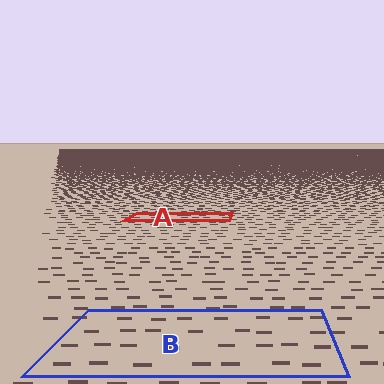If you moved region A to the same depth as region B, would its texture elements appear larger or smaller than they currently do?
They would appear larger. At a closer depth, the same texture elements are projected at a bigger on-screen size.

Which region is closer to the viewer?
Region B is closer. The texture elements there are larger and more spread out.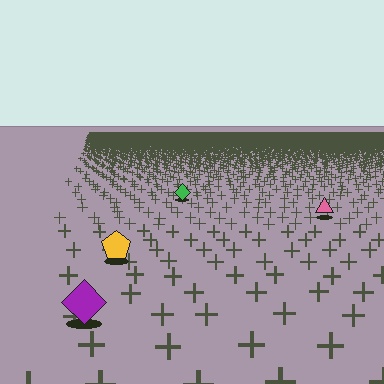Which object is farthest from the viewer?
The green diamond is farthest from the viewer. It appears smaller and the ground texture around it is denser.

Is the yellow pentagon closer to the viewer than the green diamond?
Yes. The yellow pentagon is closer — you can tell from the texture gradient: the ground texture is coarser near it.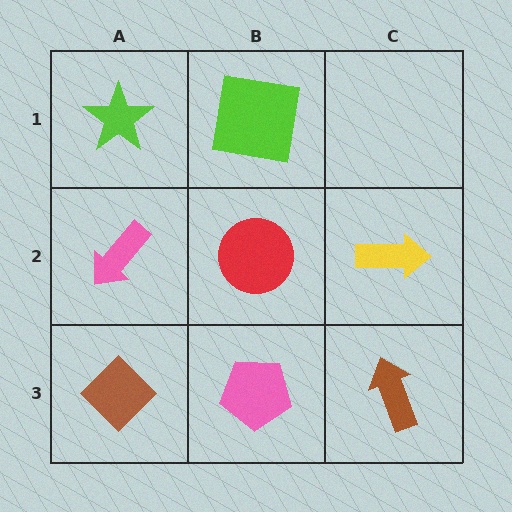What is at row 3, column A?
A brown diamond.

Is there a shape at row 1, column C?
No, that cell is empty.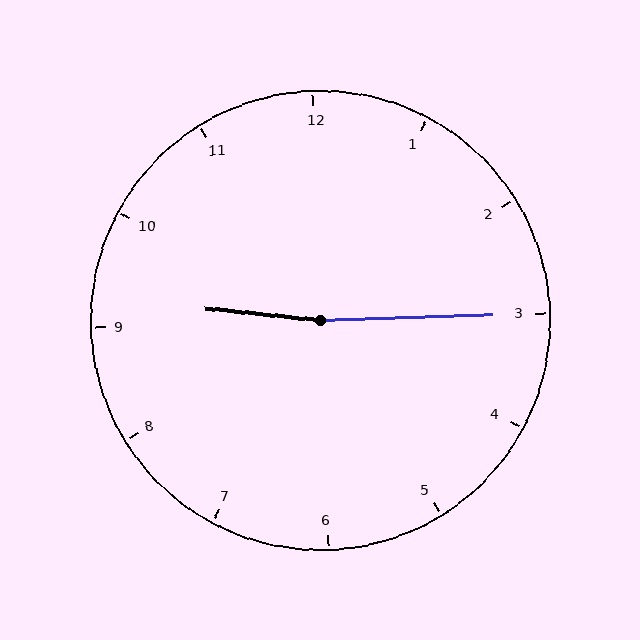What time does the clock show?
9:15.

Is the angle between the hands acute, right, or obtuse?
It is obtuse.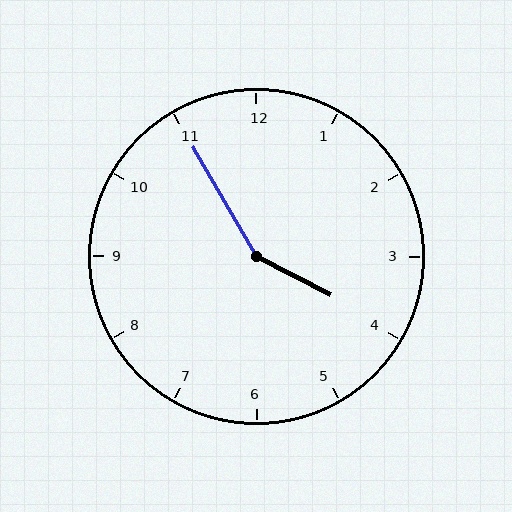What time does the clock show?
3:55.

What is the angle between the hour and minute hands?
Approximately 148 degrees.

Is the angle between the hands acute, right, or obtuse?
It is obtuse.